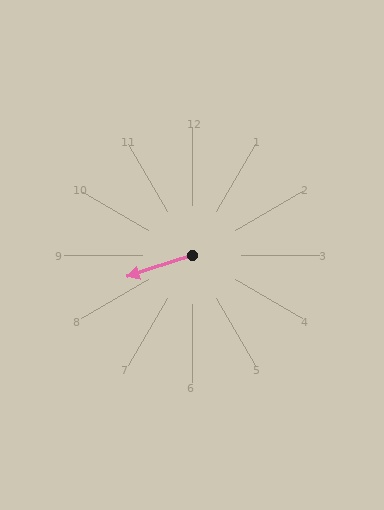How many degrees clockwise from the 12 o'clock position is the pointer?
Approximately 251 degrees.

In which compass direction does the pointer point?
West.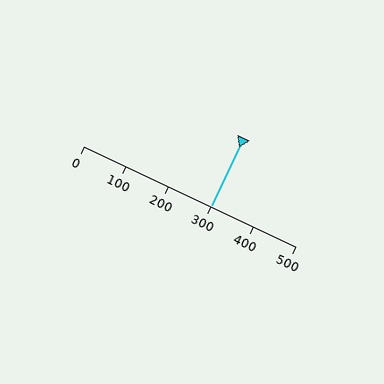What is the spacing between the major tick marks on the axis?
The major ticks are spaced 100 apart.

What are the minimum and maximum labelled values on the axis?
The axis runs from 0 to 500.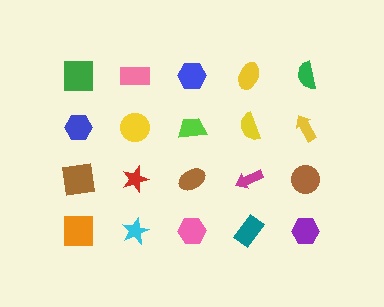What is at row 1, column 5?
A green semicircle.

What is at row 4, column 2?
A cyan star.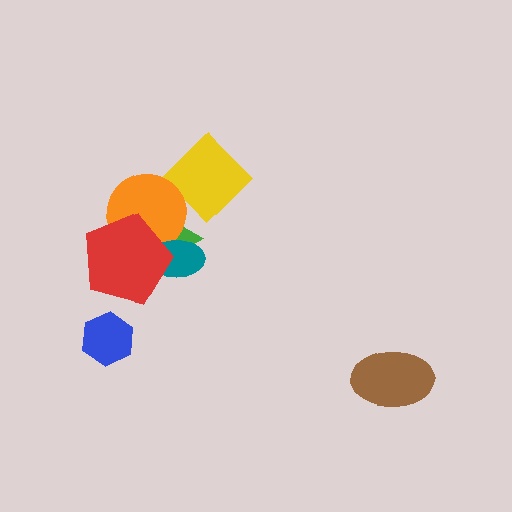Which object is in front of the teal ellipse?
The red pentagon is in front of the teal ellipse.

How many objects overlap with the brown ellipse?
0 objects overlap with the brown ellipse.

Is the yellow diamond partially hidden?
Yes, it is partially covered by another shape.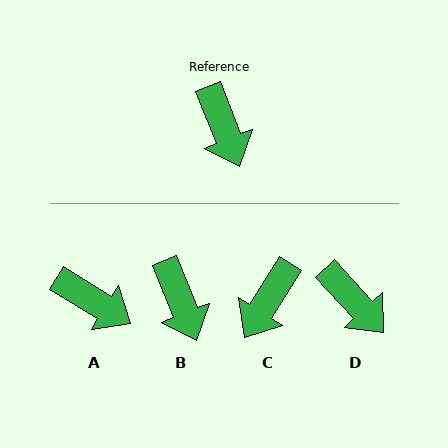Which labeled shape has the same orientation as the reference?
B.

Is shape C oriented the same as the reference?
No, it is off by about 53 degrees.